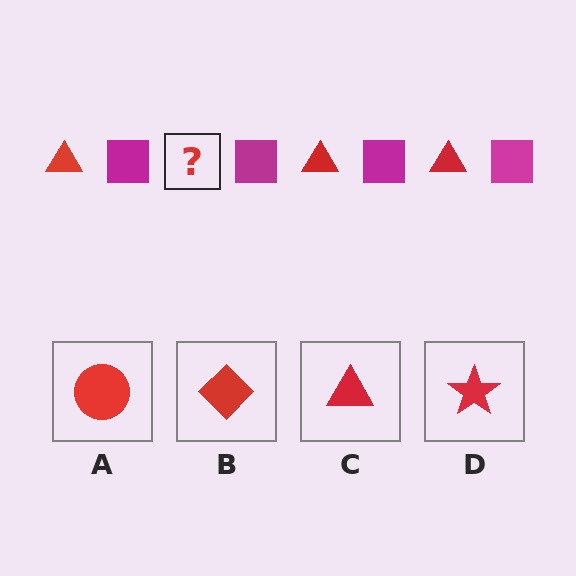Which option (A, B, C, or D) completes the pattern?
C.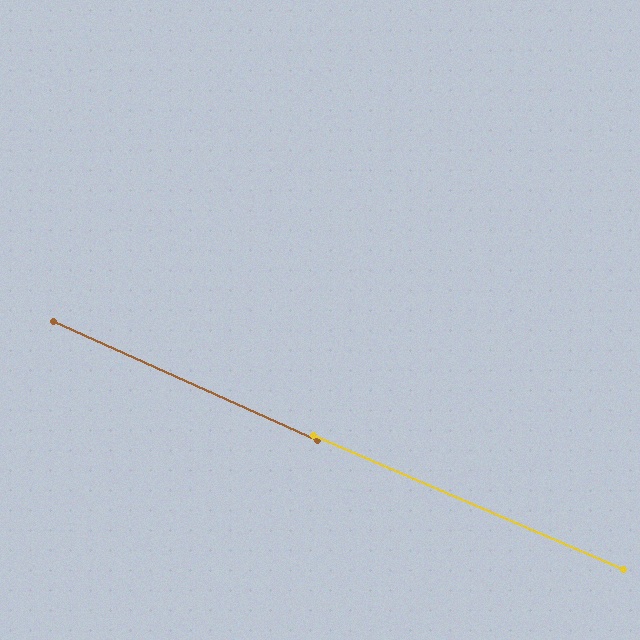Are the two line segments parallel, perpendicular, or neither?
Parallel — their directions differ by only 0.9°.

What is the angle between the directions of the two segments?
Approximately 1 degree.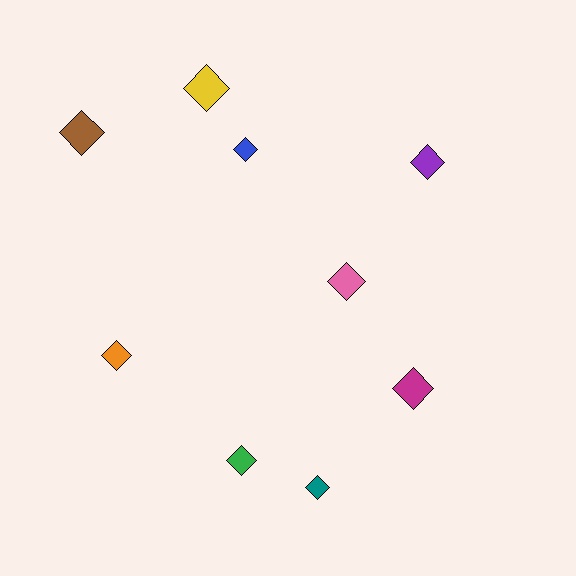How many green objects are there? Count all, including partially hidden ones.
There is 1 green object.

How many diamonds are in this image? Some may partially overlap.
There are 9 diamonds.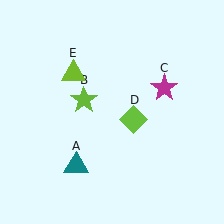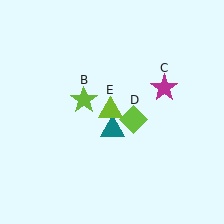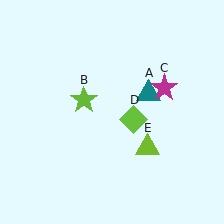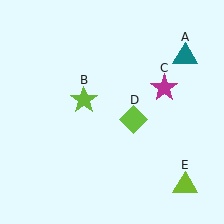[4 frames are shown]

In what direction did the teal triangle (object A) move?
The teal triangle (object A) moved up and to the right.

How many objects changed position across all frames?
2 objects changed position: teal triangle (object A), lime triangle (object E).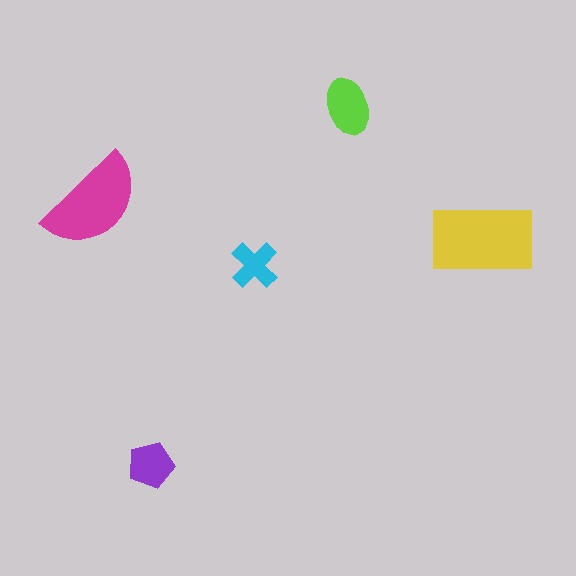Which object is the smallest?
The cyan cross.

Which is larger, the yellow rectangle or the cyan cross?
The yellow rectangle.